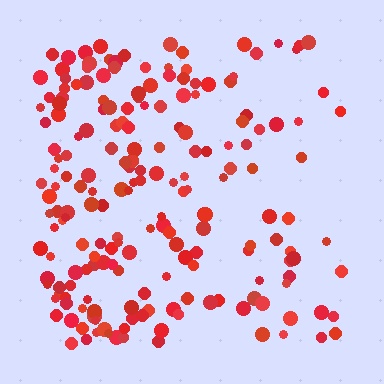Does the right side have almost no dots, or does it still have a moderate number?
Still a moderate number, just noticeably fewer than the left.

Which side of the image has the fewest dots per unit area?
The right.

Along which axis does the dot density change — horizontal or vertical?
Horizontal.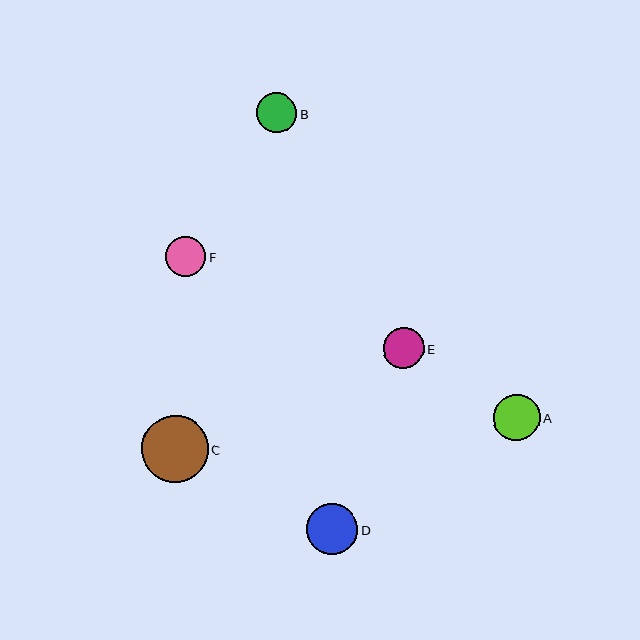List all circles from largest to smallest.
From largest to smallest: C, D, A, E, F, B.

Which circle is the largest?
Circle C is the largest with a size of approximately 67 pixels.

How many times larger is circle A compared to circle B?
Circle A is approximately 1.2 times the size of circle B.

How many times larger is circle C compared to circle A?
Circle C is approximately 1.4 times the size of circle A.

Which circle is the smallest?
Circle B is the smallest with a size of approximately 40 pixels.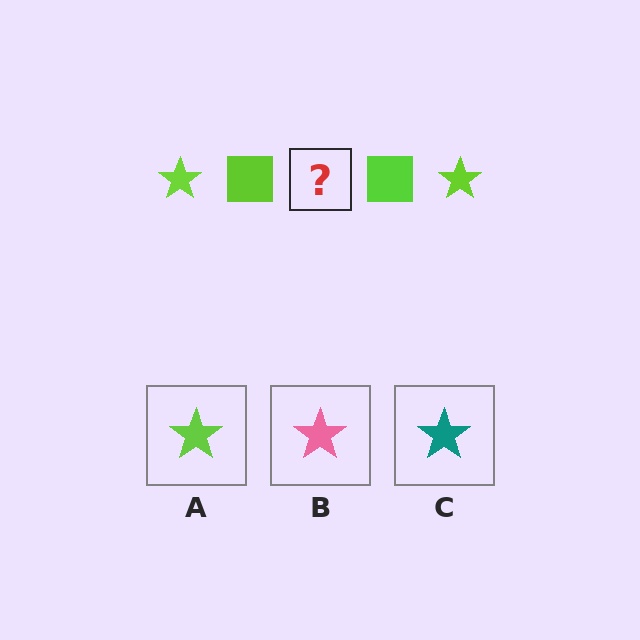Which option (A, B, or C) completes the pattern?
A.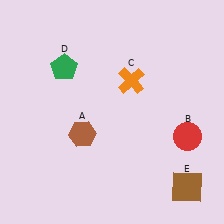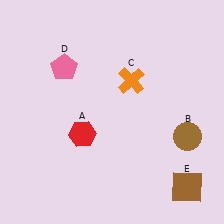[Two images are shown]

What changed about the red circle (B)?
In Image 1, B is red. In Image 2, it changed to brown.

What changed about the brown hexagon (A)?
In Image 1, A is brown. In Image 2, it changed to red.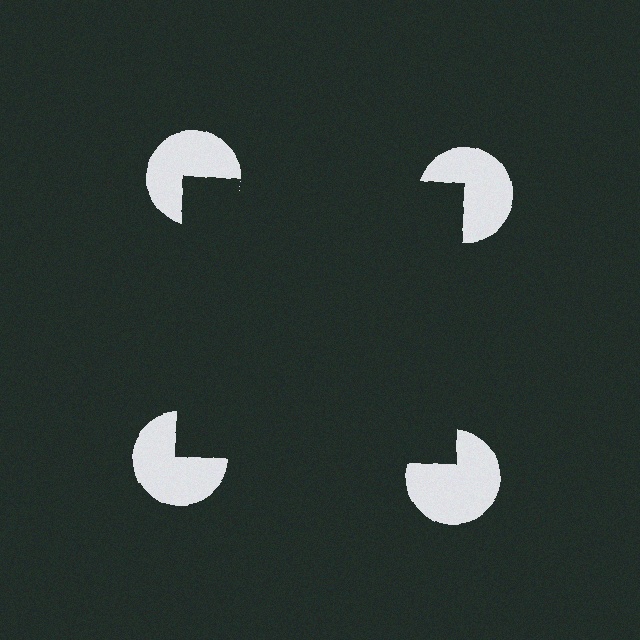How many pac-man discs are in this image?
There are 4 — one at each vertex of the illusory square.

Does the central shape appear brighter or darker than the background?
It typically appears slightly darker than the background, even though no actual brightness change is drawn.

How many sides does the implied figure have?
4 sides.